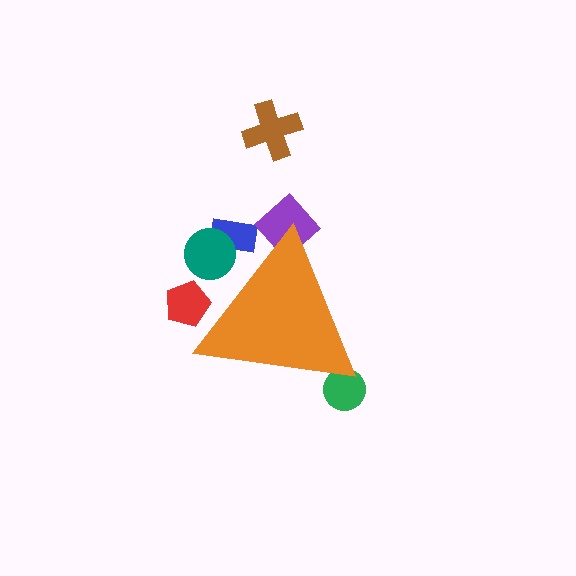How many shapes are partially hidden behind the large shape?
5 shapes are partially hidden.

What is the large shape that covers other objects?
An orange triangle.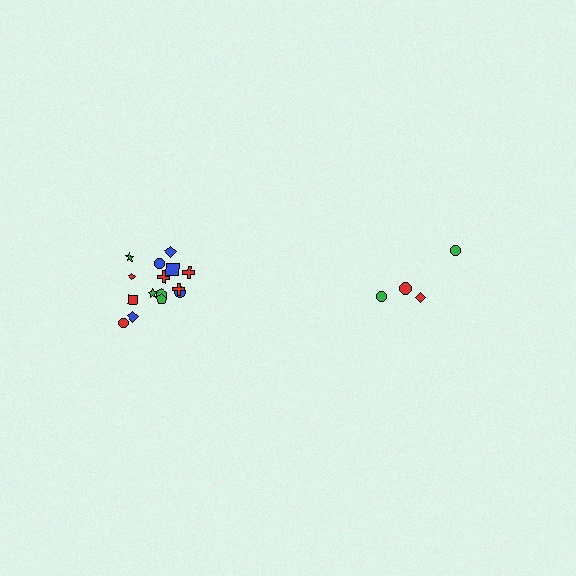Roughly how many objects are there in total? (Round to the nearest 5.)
Roughly 20 objects in total.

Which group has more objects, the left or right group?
The left group.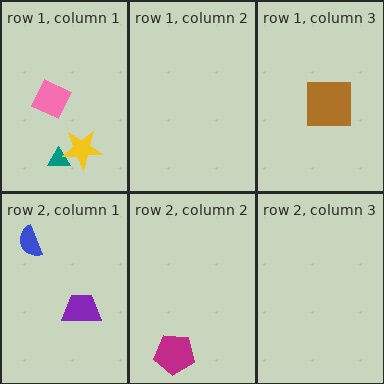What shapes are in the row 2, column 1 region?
The purple trapezoid, the blue semicircle.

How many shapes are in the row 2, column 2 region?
1.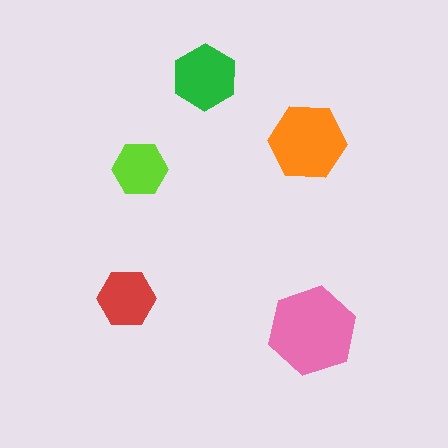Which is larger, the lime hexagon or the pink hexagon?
The pink one.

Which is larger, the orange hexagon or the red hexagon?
The orange one.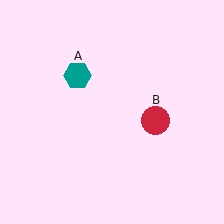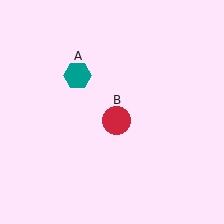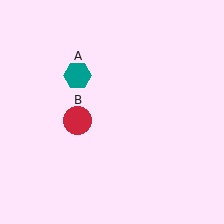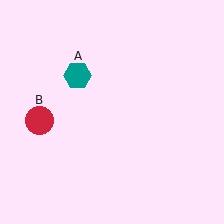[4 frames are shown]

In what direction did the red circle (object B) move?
The red circle (object B) moved left.